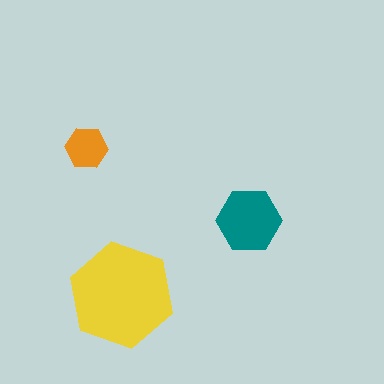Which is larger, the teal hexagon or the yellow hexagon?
The yellow one.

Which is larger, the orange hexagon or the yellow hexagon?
The yellow one.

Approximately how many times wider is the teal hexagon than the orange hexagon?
About 1.5 times wider.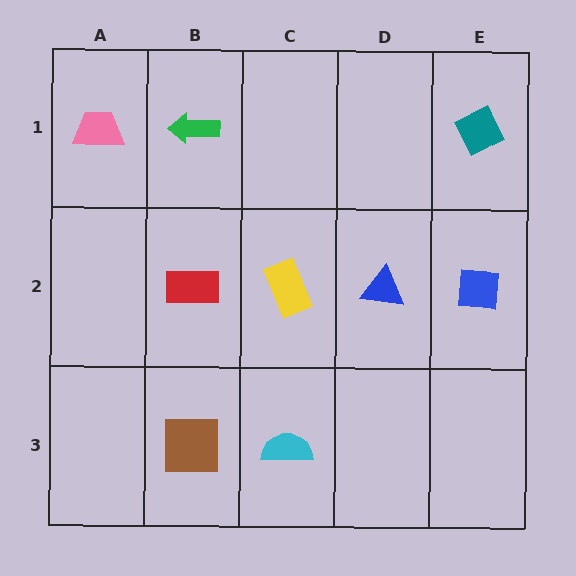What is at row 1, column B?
A green arrow.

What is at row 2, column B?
A red rectangle.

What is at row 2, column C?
A yellow rectangle.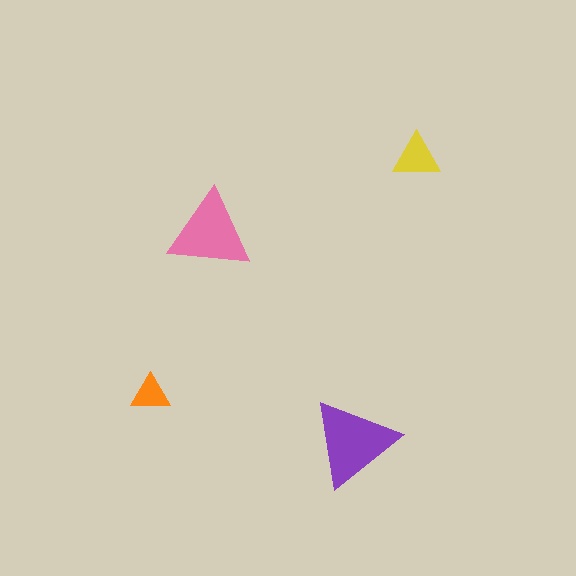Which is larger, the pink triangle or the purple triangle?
The purple one.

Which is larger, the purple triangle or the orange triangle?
The purple one.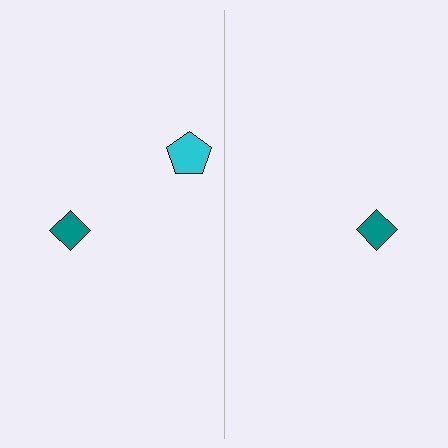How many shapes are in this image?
There are 3 shapes in this image.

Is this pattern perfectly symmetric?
No, the pattern is not perfectly symmetric. A cyan pentagon is missing from the right side.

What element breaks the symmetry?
A cyan pentagon is missing from the right side.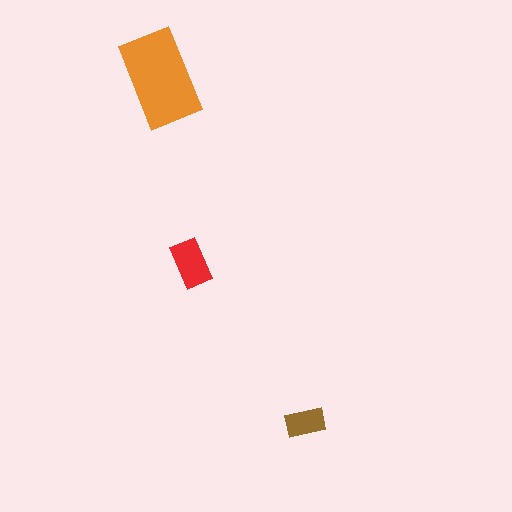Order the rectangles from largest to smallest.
the orange one, the red one, the brown one.